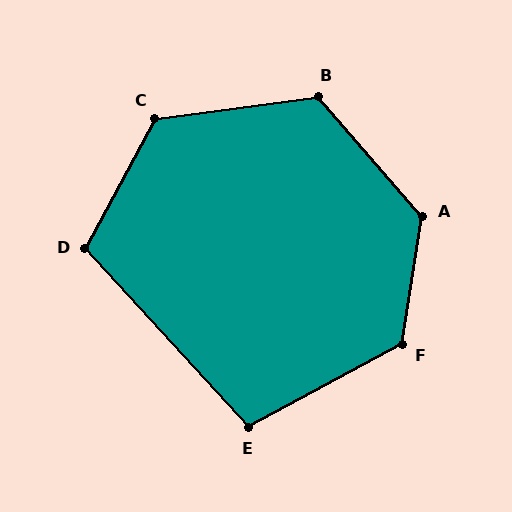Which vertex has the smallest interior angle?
E, at approximately 104 degrees.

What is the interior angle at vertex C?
Approximately 125 degrees (obtuse).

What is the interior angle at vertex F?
Approximately 127 degrees (obtuse).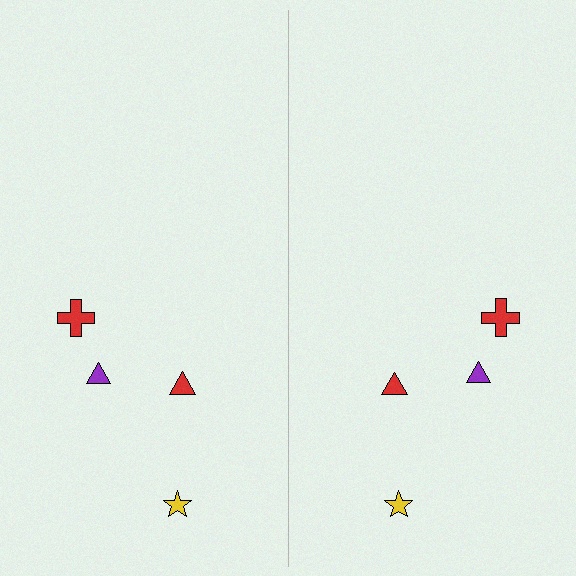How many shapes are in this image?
There are 8 shapes in this image.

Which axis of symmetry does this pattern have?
The pattern has a vertical axis of symmetry running through the center of the image.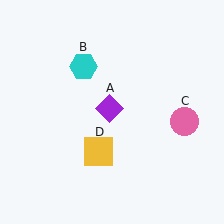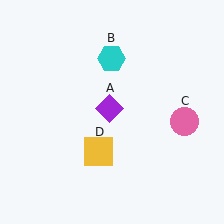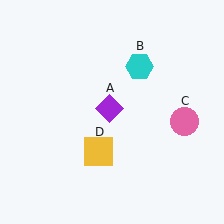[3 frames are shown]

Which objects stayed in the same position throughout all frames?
Purple diamond (object A) and pink circle (object C) and yellow square (object D) remained stationary.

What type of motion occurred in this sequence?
The cyan hexagon (object B) rotated clockwise around the center of the scene.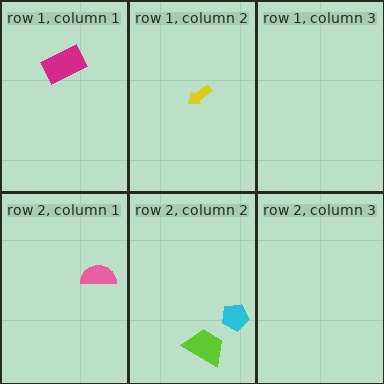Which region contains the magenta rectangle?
The row 1, column 1 region.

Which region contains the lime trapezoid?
The row 2, column 2 region.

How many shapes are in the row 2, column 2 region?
2.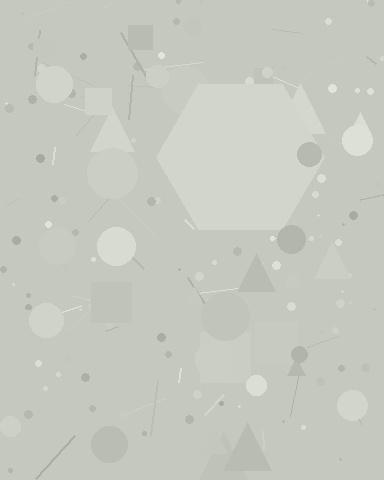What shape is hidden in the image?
A hexagon is hidden in the image.